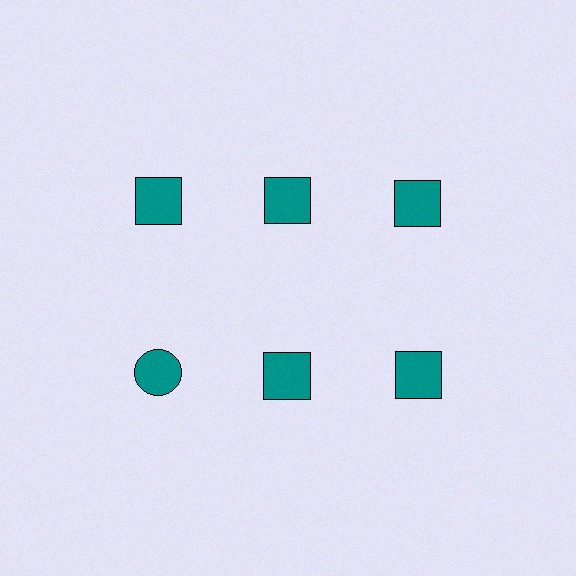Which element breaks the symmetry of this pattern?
The teal circle in the second row, leftmost column breaks the symmetry. All other shapes are teal squares.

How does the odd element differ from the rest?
It has a different shape: circle instead of square.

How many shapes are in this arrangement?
There are 6 shapes arranged in a grid pattern.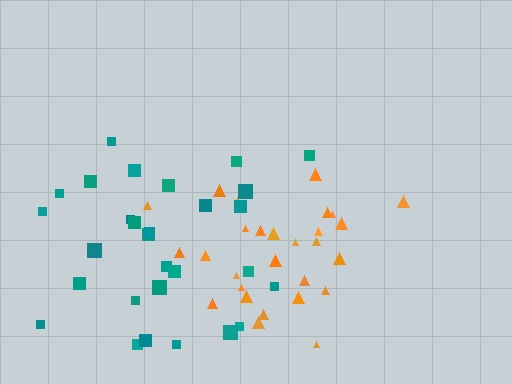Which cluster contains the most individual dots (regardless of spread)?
Teal (29).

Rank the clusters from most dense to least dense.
orange, teal.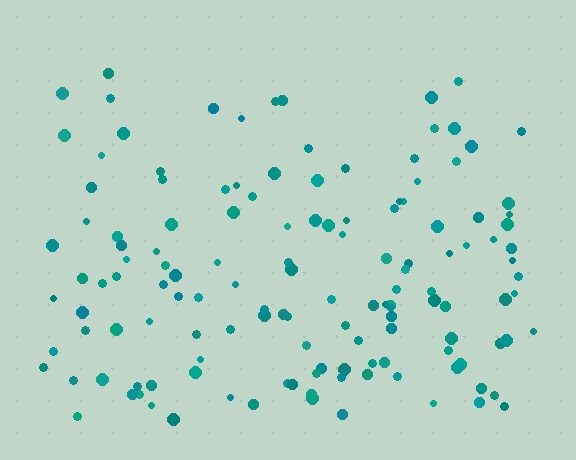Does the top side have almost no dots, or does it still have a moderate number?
Still a moderate number, just noticeably fewer than the bottom.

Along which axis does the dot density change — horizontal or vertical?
Vertical.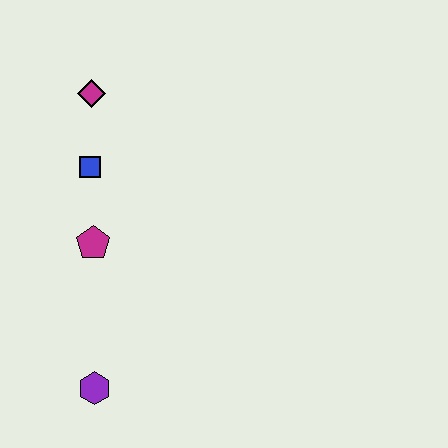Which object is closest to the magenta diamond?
The blue square is closest to the magenta diamond.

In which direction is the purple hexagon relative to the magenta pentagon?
The purple hexagon is below the magenta pentagon.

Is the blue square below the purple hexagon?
No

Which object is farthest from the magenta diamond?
The purple hexagon is farthest from the magenta diamond.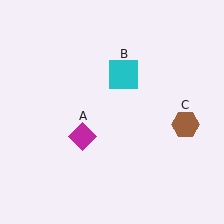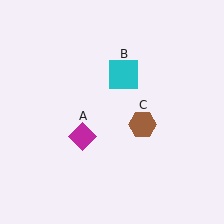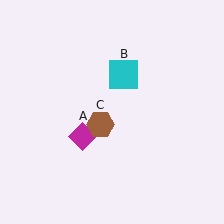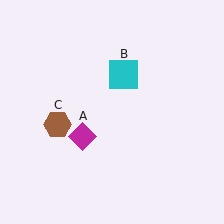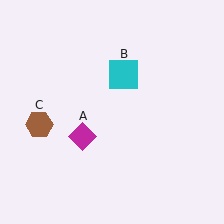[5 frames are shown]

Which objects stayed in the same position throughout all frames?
Magenta diamond (object A) and cyan square (object B) remained stationary.